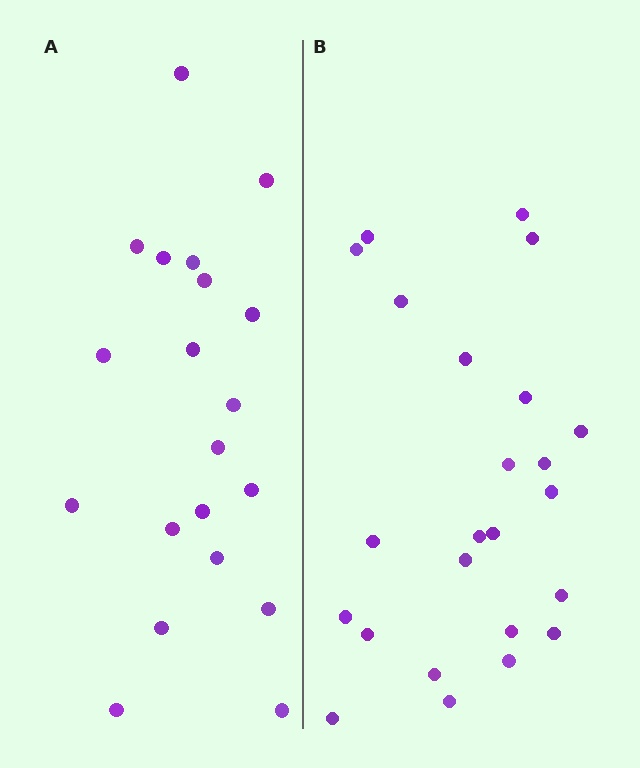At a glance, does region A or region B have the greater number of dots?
Region B (the right region) has more dots.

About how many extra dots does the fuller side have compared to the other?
Region B has about 4 more dots than region A.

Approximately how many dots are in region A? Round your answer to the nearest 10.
About 20 dots.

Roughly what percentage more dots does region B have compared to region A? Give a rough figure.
About 20% more.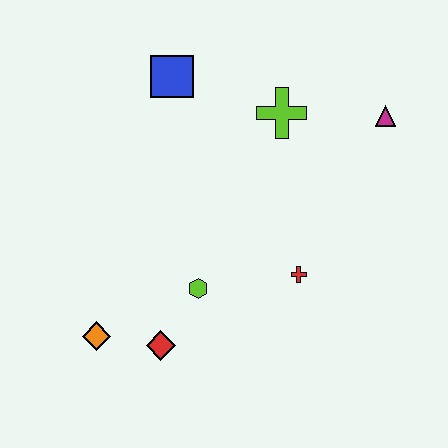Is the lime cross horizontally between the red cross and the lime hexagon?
Yes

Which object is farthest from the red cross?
The blue square is farthest from the red cross.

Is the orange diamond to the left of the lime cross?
Yes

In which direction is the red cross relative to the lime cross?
The red cross is below the lime cross.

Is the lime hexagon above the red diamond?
Yes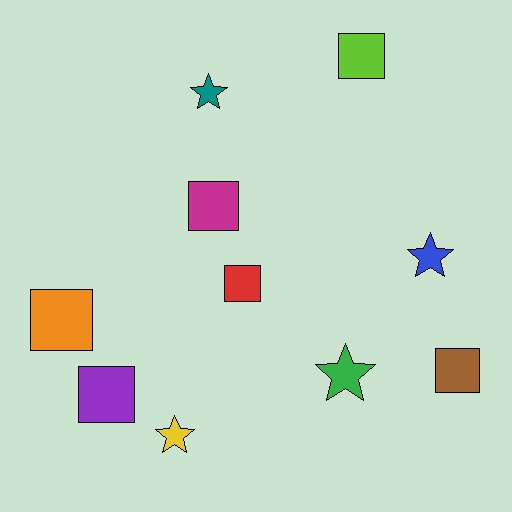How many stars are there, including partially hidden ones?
There are 4 stars.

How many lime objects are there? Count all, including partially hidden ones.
There is 1 lime object.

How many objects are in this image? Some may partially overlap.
There are 10 objects.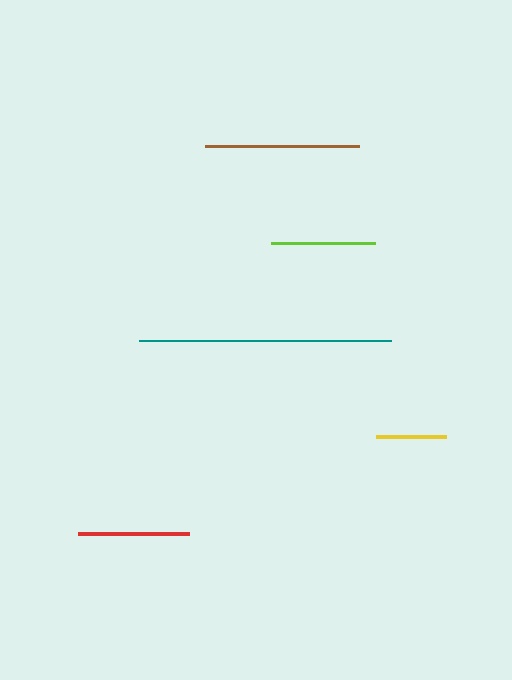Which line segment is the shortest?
The yellow line is the shortest at approximately 70 pixels.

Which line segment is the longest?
The teal line is the longest at approximately 251 pixels.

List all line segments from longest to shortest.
From longest to shortest: teal, brown, red, lime, yellow.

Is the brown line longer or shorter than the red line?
The brown line is longer than the red line.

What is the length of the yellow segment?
The yellow segment is approximately 70 pixels long.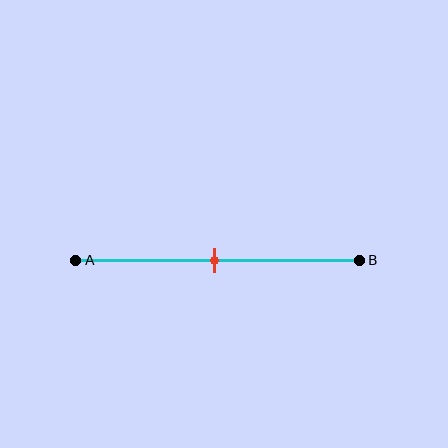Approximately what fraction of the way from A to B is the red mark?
The red mark is approximately 50% of the way from A to B.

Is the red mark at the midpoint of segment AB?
Yes, the mark is approximately at the midpoint.